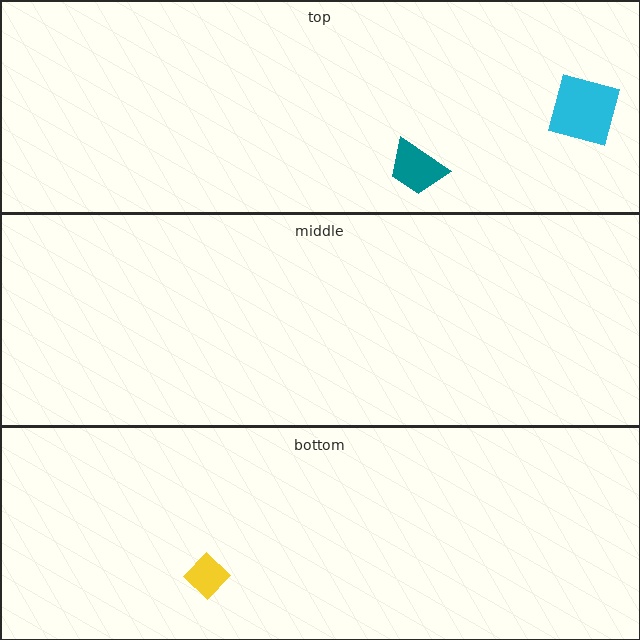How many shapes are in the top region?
2.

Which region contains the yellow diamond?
The bottom region.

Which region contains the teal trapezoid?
The top region.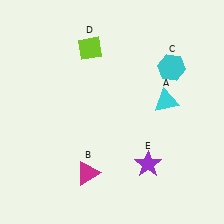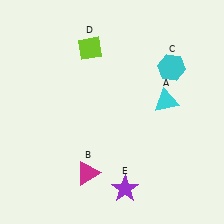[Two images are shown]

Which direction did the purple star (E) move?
The purple star (E) moved down.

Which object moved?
The purple star (E) moved down.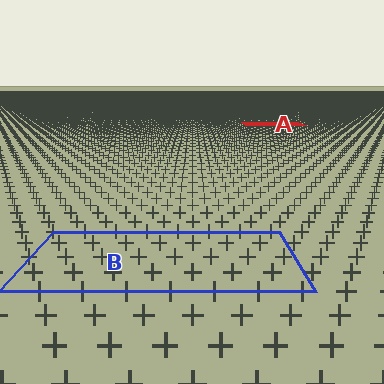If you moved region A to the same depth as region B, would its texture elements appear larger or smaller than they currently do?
They would appear larger. At a closer depth, the same texture elements are projected at a bigger on-screen size.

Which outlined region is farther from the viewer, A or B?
Region A is farther from the viewer — the texture elements inside it appear smaller and more densely packed.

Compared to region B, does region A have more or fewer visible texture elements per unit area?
Region A has more texture elements per unit area — they are packed more densely because it is farther away.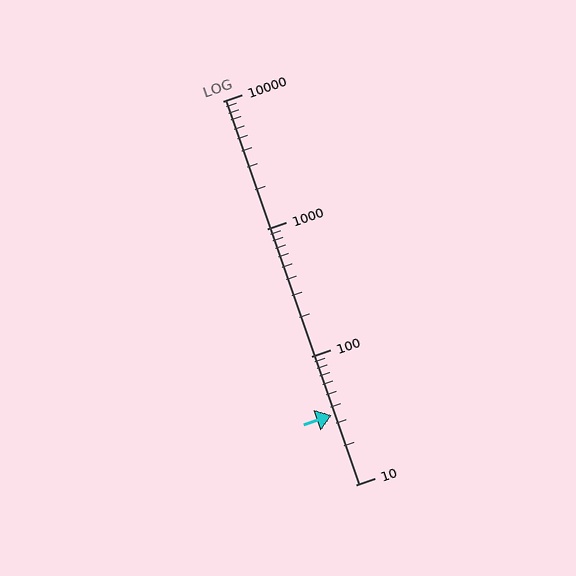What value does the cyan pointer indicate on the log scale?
The pointer indicates approximately 35.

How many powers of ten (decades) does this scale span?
The scale spans 3 decades, from 10 to 10000.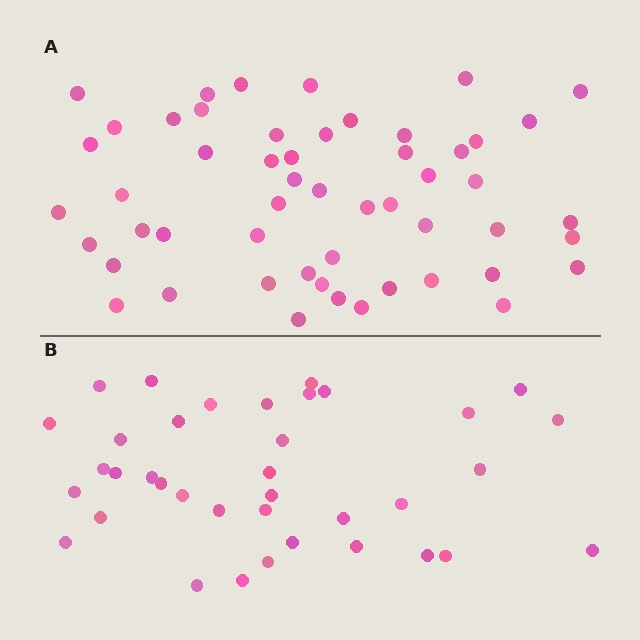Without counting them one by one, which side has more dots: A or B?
Region A (the top region) has more dots.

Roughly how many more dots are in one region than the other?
Region A has approximately 15 more dots than region B.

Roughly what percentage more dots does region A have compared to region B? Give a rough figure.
About 45% more.